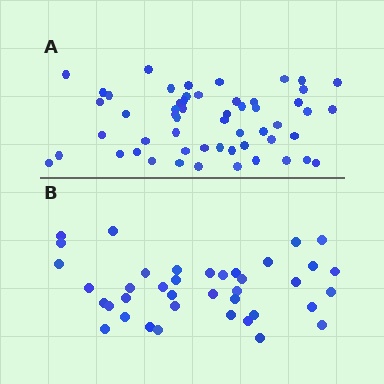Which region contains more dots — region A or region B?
Region A (the top region) has more dots.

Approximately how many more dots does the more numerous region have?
Region A has approximately 15 more dots than region B.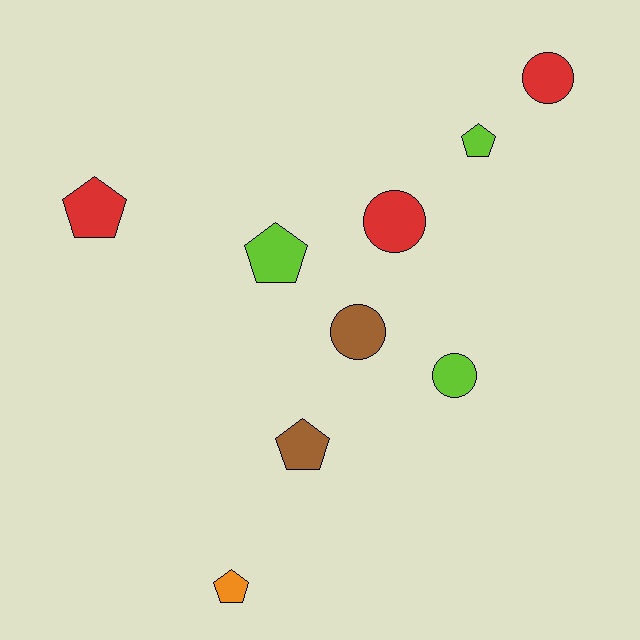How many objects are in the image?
There are 9 objects.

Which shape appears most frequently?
Pentagon, with 5 objects.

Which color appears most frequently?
Red, with 3 objects.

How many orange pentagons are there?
There is 1 orange pentagon.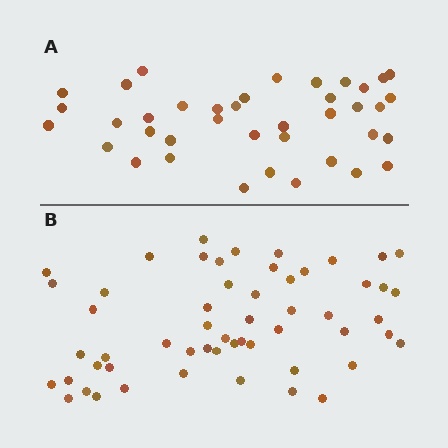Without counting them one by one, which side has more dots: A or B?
Region B (the bottom region) has more dots.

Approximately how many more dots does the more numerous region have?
Region B has approximately 15 more dots than region A.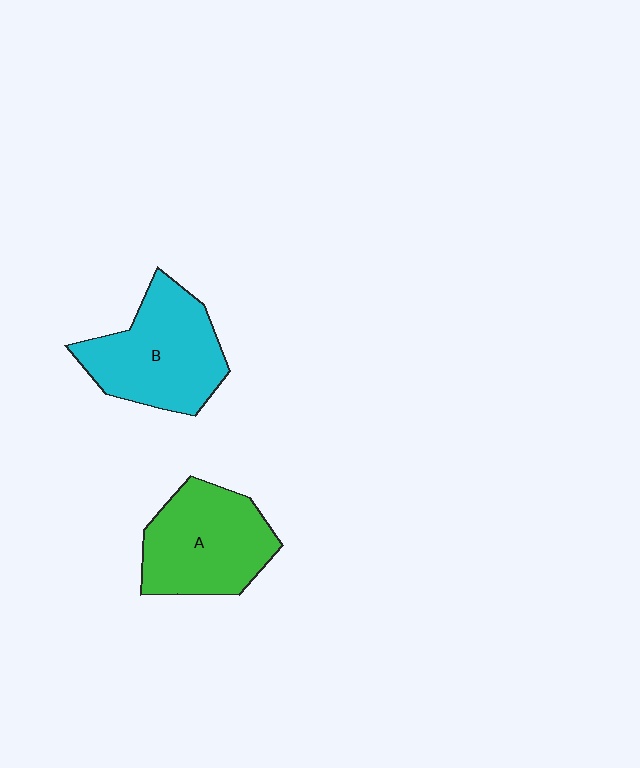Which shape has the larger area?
Shape B (cyan).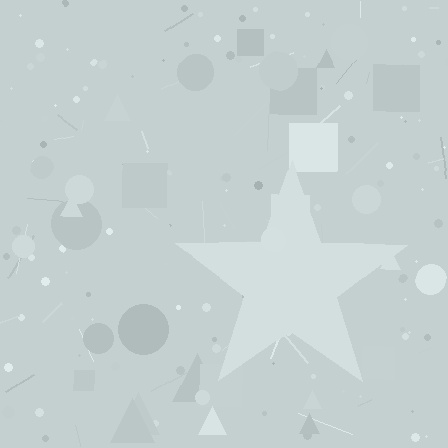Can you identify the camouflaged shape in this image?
The camouflaged shape is a star.